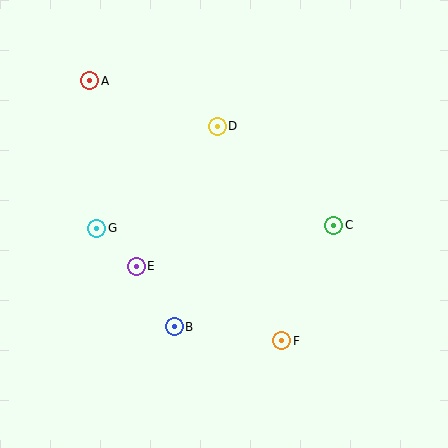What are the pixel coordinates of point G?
Point G is at (97, 228).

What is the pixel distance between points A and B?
The distance between A and B is 260 pixels.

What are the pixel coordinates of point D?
Point D is at (217, 126).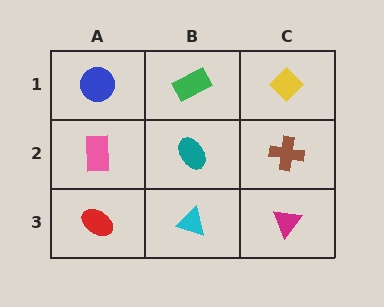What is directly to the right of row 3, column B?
A magenta triangle.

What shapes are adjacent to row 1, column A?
A pink rectangle (row 2, column A), a green rectangle (row 1, column B).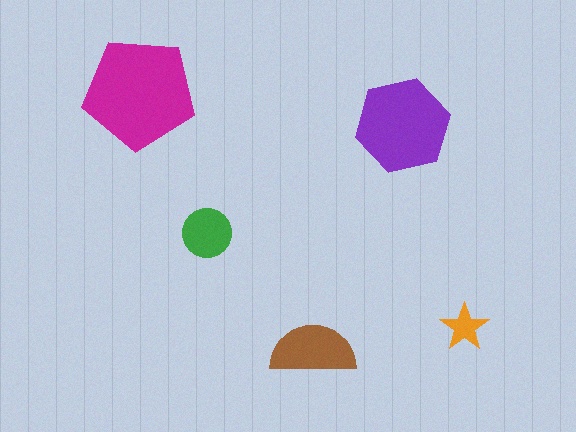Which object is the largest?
The magenta pentagon.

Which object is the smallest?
The orange star.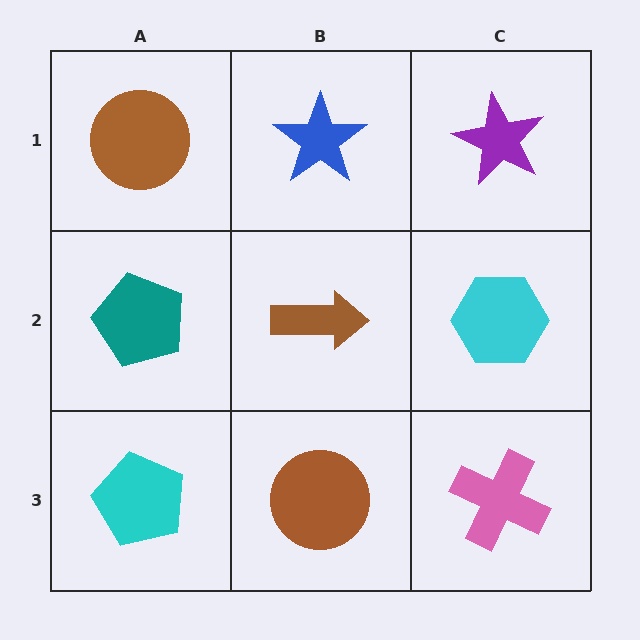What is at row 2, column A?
A teal pentagon.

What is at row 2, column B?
A brown arrow.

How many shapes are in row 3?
3 shapes.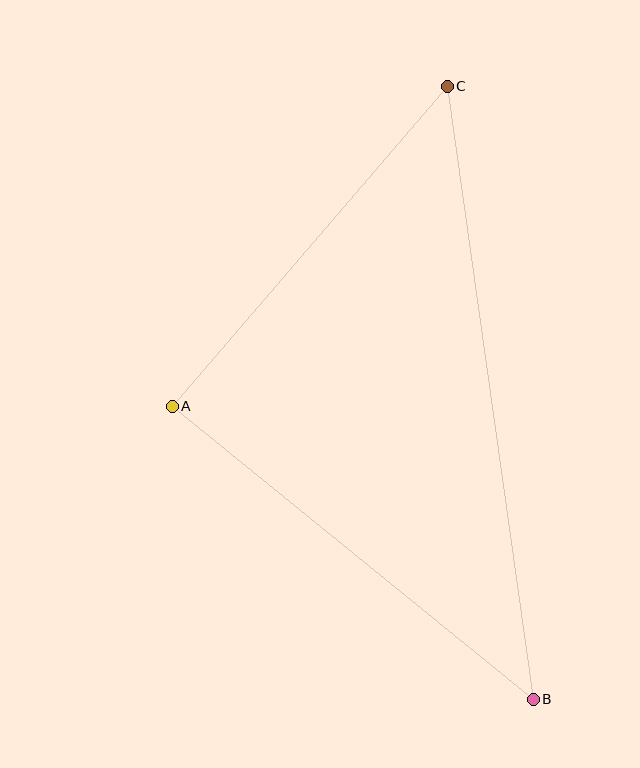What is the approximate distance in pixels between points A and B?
The distance between A and B is approximately 465 pixels.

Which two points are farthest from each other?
Points B and C are farthest from each other.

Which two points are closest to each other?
Points A and C are closest to each other.